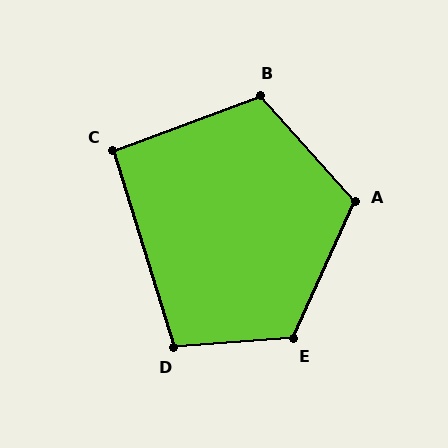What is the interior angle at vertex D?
Approximately 103 degrees (obtuse).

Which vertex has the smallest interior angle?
C, at approximately 93 degrees.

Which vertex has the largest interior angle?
E, at approximately 119 degrees.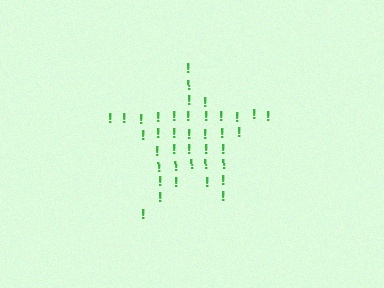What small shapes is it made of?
It is made of small exclamation marks.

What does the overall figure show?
The overall figure shows a star.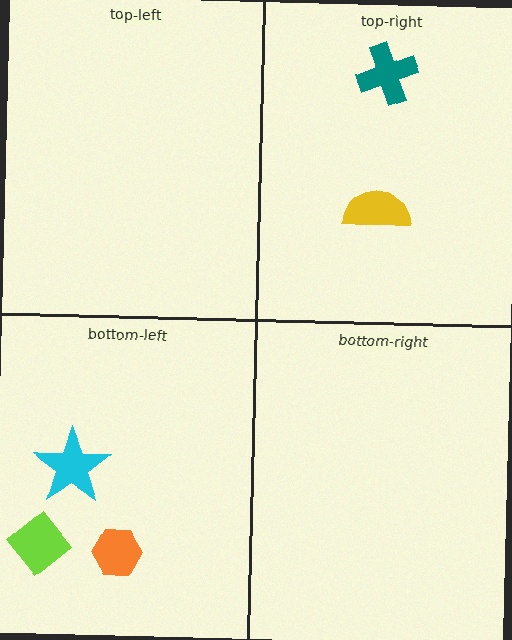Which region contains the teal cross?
The top-right region.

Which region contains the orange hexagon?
The bottom-left region.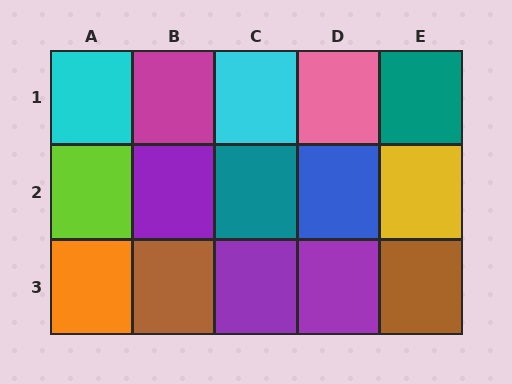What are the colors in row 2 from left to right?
Lime, purple, teal, blue, yellow.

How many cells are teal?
2 cells are teal.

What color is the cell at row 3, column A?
Orange.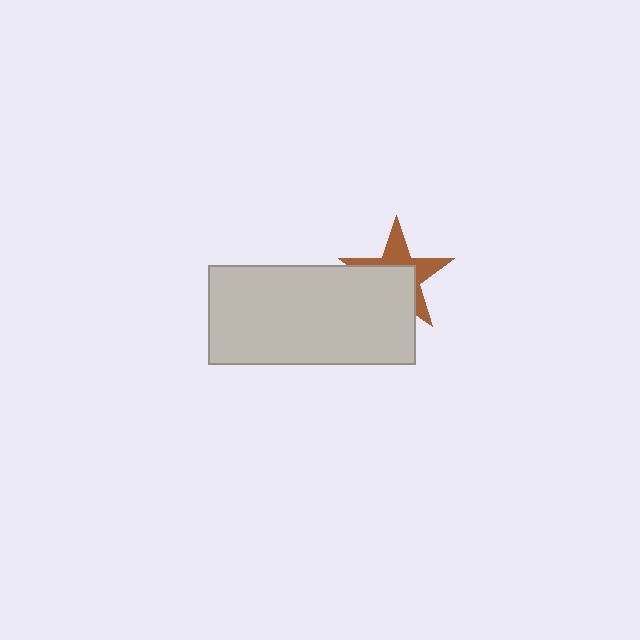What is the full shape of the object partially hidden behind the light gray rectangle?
The partially hidden object is a brown star.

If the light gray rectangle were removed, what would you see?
You would see the complete brown star.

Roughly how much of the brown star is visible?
About half of it is visible (roughly 49%).